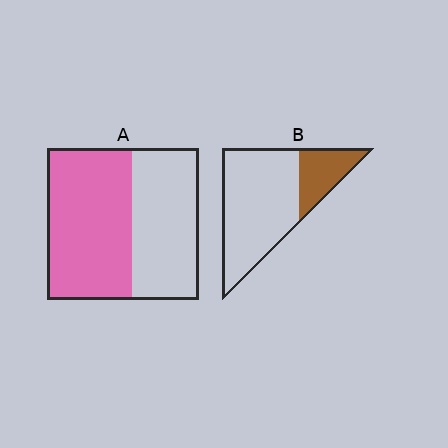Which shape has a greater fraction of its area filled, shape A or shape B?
Shape A.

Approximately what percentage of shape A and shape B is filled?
A is approximately 55% and B is approximately 25%.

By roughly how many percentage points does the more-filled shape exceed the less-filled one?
By roughly 30 percentage points (A over B).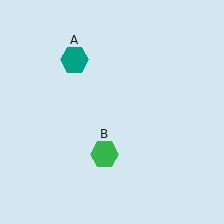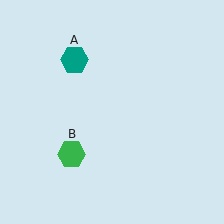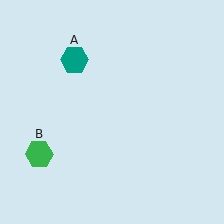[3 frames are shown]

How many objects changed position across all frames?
1 object changed position: green hexagon (object B).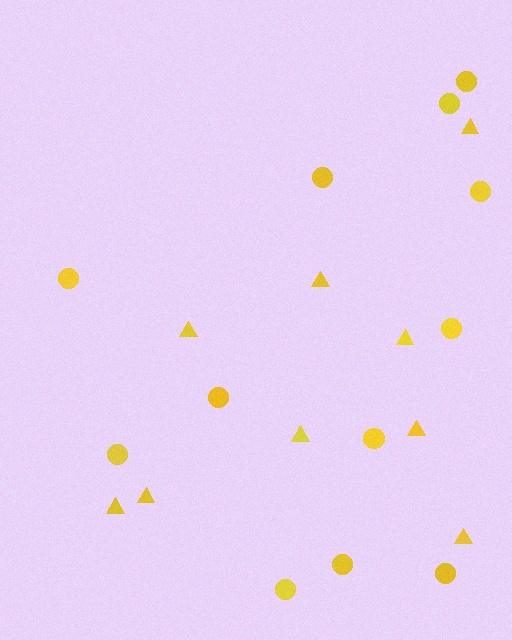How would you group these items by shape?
There are 2 groups: one group of circles (12) and one group of triangles (9).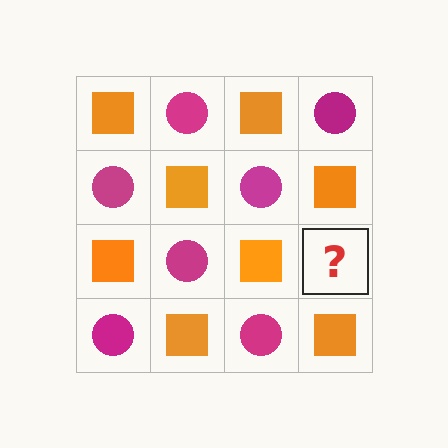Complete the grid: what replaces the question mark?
The question mark should be replaced with a magenta circle.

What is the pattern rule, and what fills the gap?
The rule is that it alternates orange square and magenta circle in a checkerboard pattern. The gap should be filled with a magenta circle.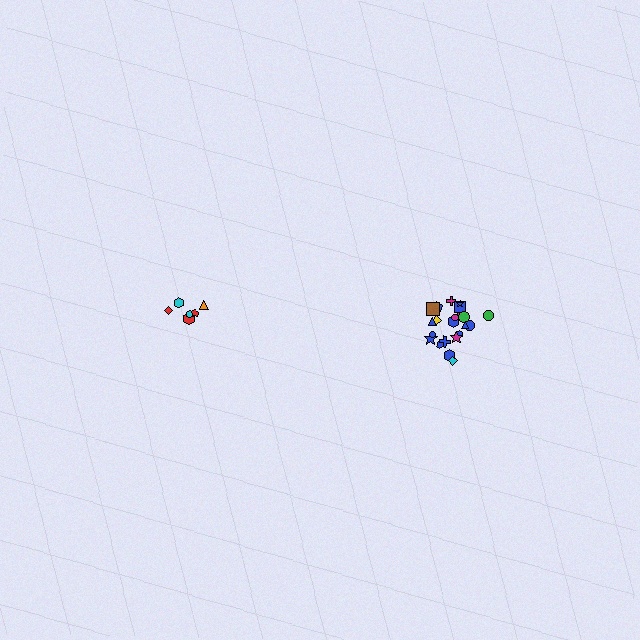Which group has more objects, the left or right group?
The right group.